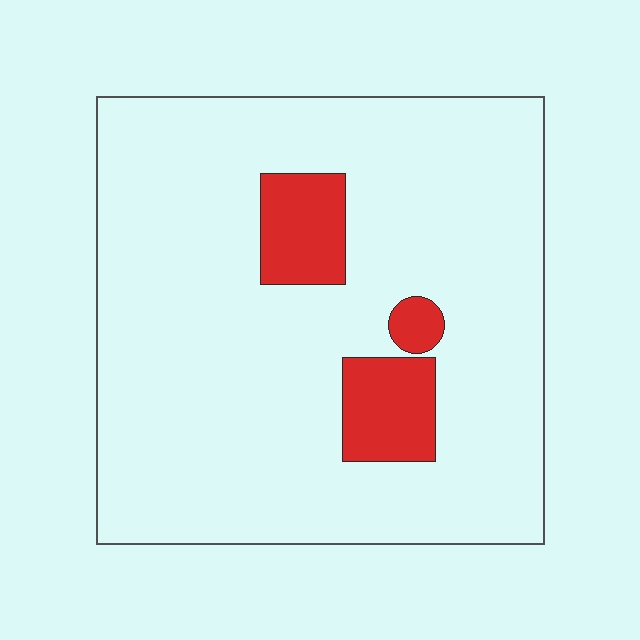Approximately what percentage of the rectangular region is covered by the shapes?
Approximately 10%.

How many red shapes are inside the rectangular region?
3.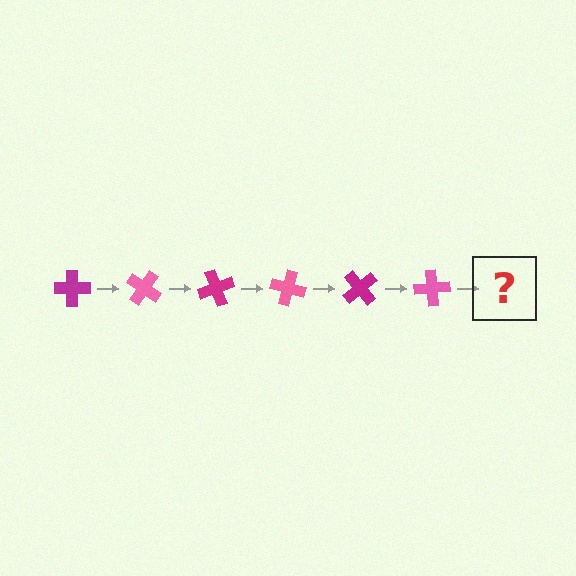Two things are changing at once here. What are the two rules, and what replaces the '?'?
The two rules are that it rotates 35 degrees each step and the color cycles through magenta and pink. The '?' should be a magenta cross, rotated 210 degrees from the start.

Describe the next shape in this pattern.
It should be a magenta cross, rotated 210 degrees from the start.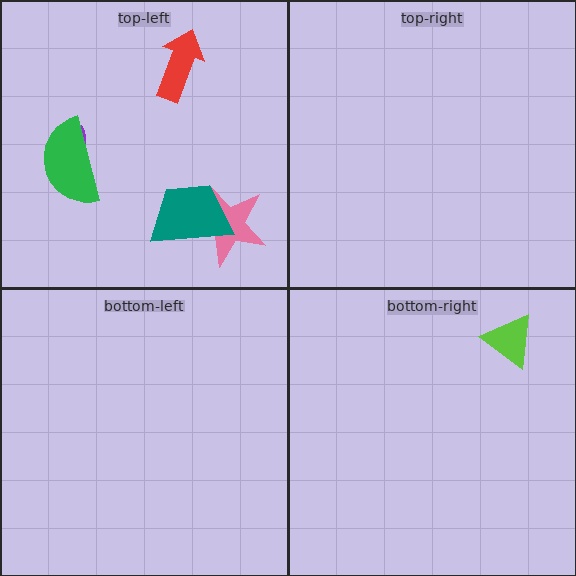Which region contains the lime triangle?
The bottom-right region.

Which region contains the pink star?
The top-left region.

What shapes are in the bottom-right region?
The lime triangle.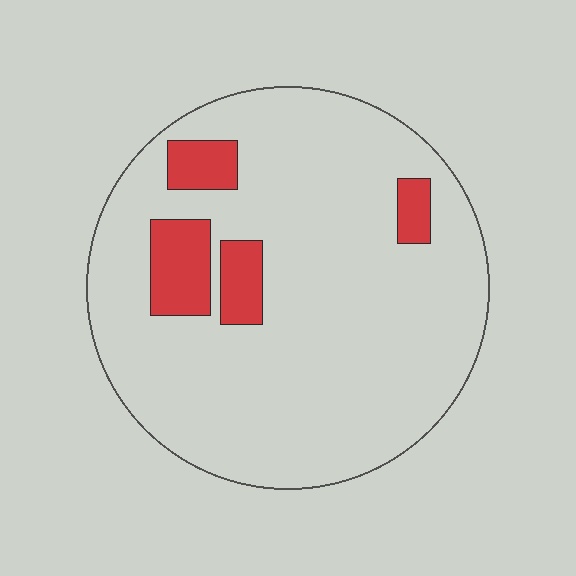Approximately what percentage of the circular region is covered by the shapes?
Approximately 10%.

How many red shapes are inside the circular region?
4.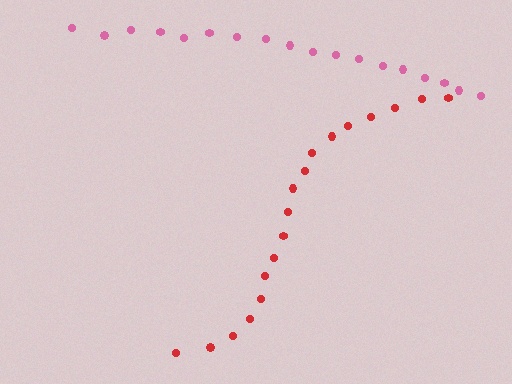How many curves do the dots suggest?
There are 2 distinct paths.